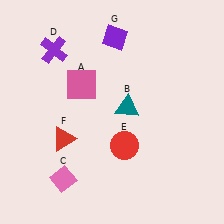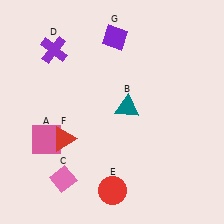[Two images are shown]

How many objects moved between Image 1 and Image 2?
2 objects moved between the two images.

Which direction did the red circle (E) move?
The red circle (E) moved down.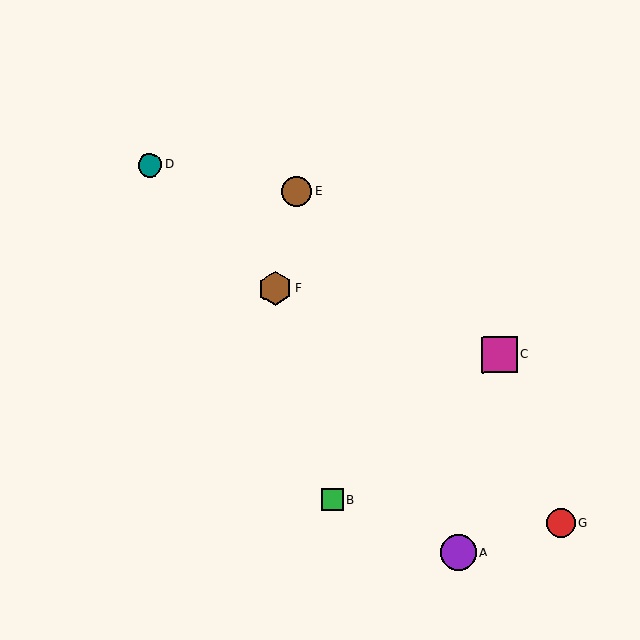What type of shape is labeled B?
Shape B is a green square.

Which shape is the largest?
The magenta square (labeled C) is the largest.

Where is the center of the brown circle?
The center of the brown circle is at (297, 192).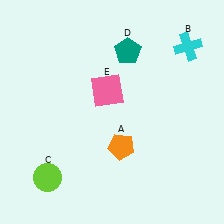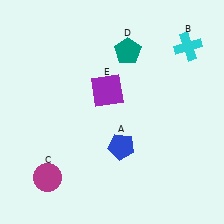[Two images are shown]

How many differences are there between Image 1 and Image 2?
There are 3 differences between the two images.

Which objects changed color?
A changed from orange to blue. C changed from lime to magenta. E changed from pink to purple.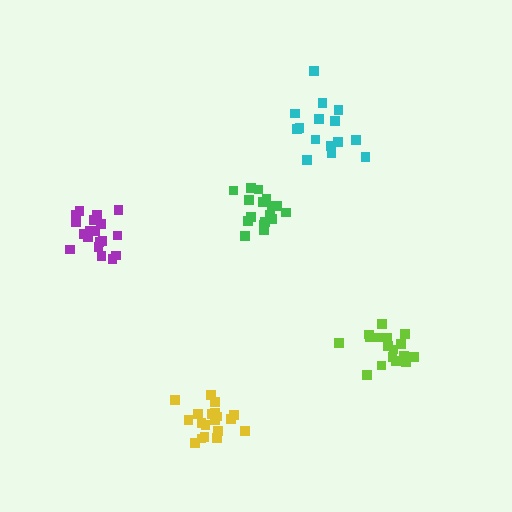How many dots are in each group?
Group 1: 15 dots, Group 2: 19 dots, Group 3: 18 dots, Group 4: 19 dots, Group 5: 17 dots (88 total).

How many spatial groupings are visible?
There are 5 spatial groupings.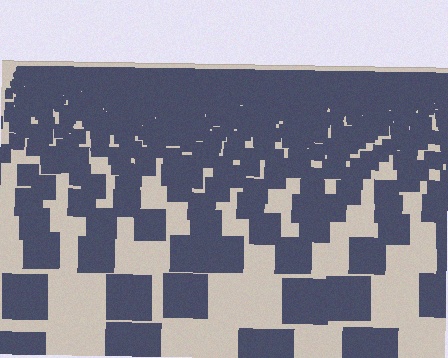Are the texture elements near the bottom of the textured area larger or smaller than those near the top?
Larger. Near the bottom, elements are closer to the viewer and appear at a bigger on-screen size.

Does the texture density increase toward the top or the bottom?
Density increases toward the top.